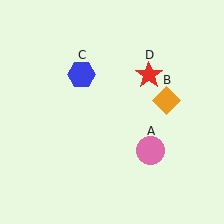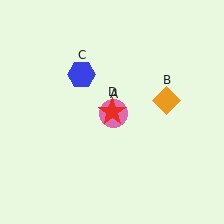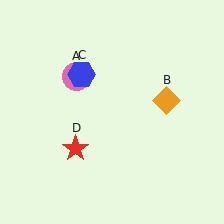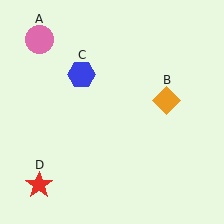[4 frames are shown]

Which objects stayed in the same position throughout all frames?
Orange diamond (object B) and blue hexagon (object C) remained stationary.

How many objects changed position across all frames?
2 objects changed position: pink circle (object A), red star (object D).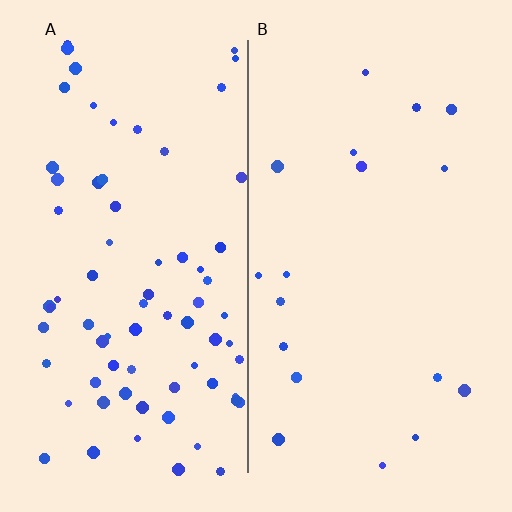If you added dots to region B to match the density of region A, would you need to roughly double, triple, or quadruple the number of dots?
Approximately quadruple.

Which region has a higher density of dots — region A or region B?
A (the left).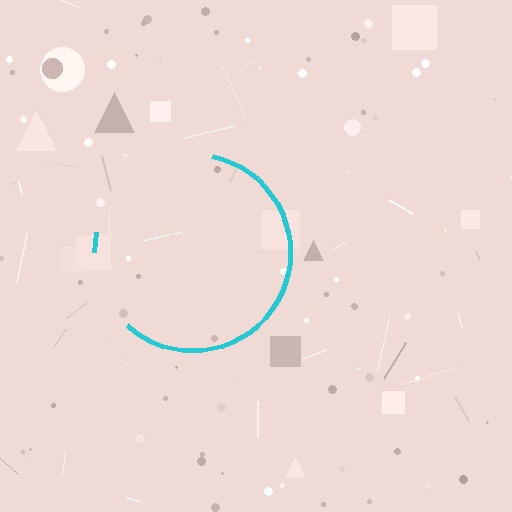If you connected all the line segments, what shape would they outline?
They would outline a circle.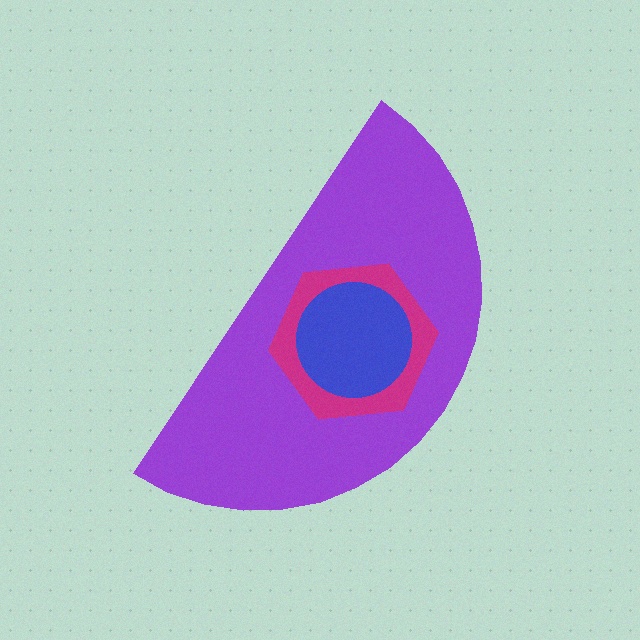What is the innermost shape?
The blue circle.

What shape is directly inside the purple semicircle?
The magenta hexagon.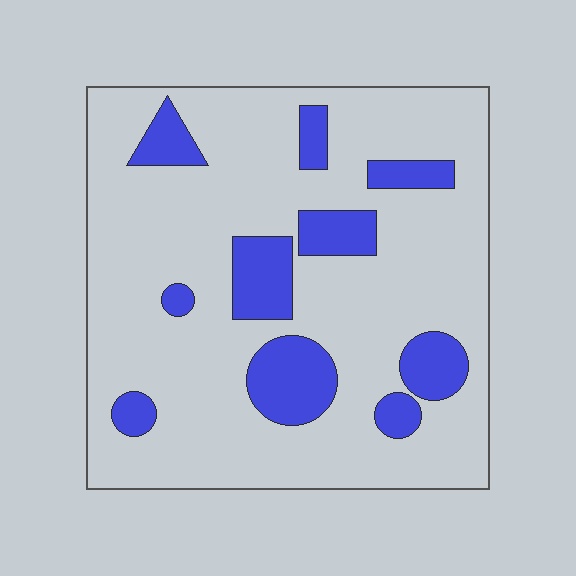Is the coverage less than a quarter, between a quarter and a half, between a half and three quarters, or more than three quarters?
Less than a quarter.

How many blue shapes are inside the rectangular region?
10.